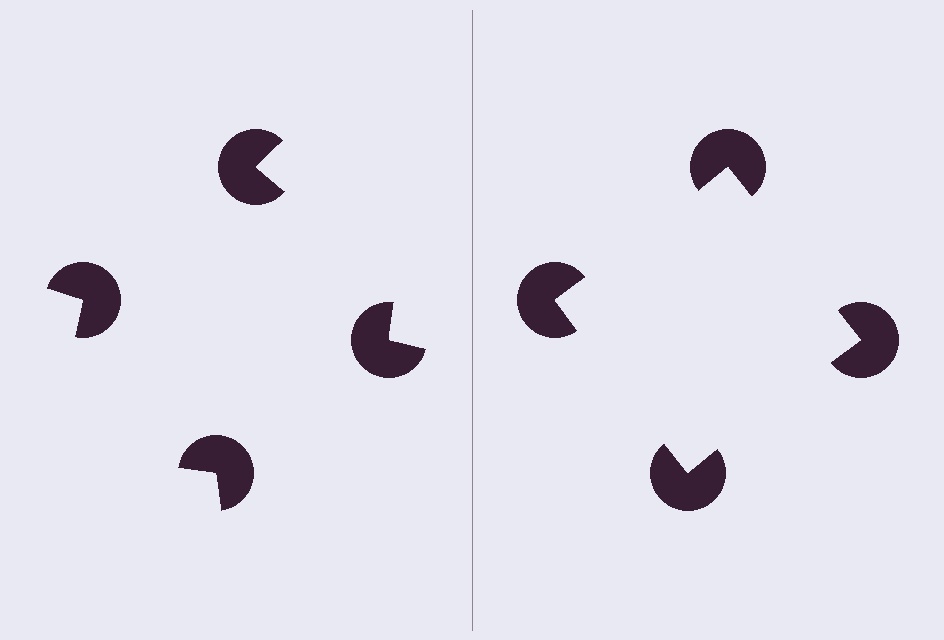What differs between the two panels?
The pac-man discs are positioned identically on both sides; only the wedge orientations differ. On the right they align to a square; on the left they are misaligned.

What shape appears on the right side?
An illusory square.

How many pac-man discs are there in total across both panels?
8 — 4 on each side.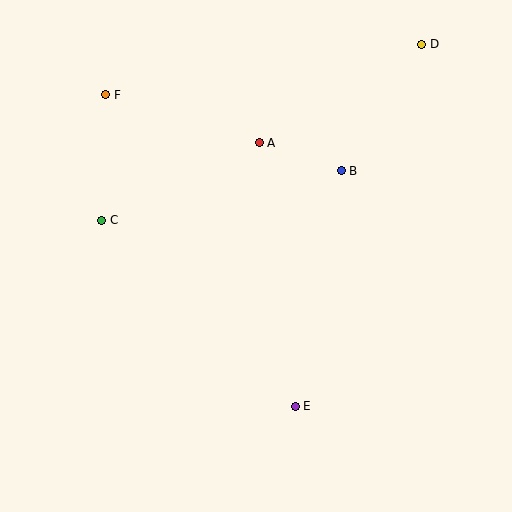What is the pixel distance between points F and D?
The distance between F and D is 320 pixels.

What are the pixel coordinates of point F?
Point F is at (106, 95).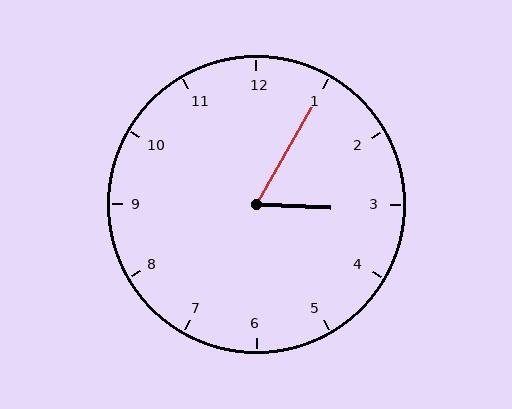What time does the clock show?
3:05.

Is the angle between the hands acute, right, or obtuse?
It is acute.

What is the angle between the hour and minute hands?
Approximately 62 degrees.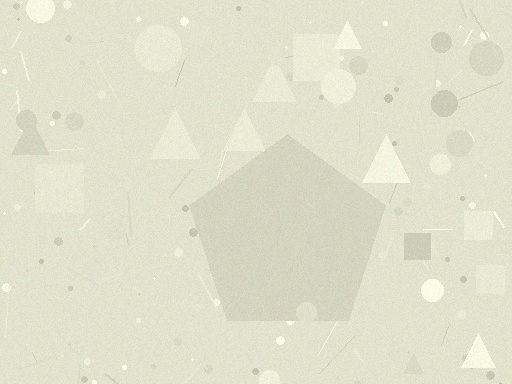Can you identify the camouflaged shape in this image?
The camouflaged shape is a pentagon.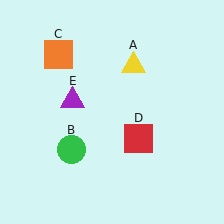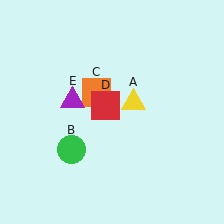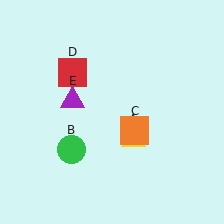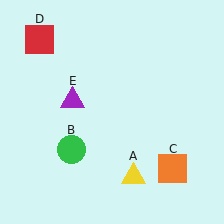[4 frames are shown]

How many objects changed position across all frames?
3 objects changed position: yellow triangle (object A), orange square (object C), red square (object D).